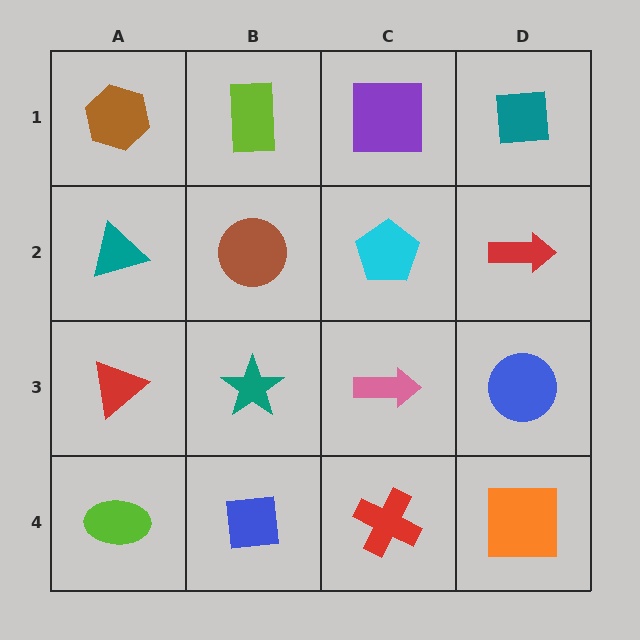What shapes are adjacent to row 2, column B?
A lime rectangle (row 1, column B), a teal star (row 3, column B), a teal triangle (row 2, column A), a cyan pentagon (row 2, column C).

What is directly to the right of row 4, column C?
An orange square.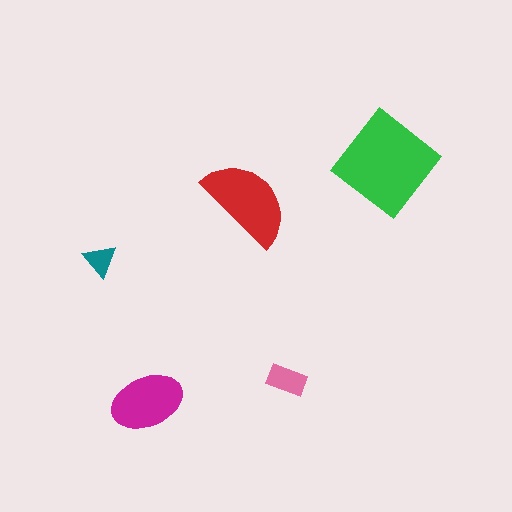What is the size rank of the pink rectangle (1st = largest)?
4th.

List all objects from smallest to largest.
The teal triangle, the pink rectangle, the magenta ellipse, the red semicircle, the green diamond.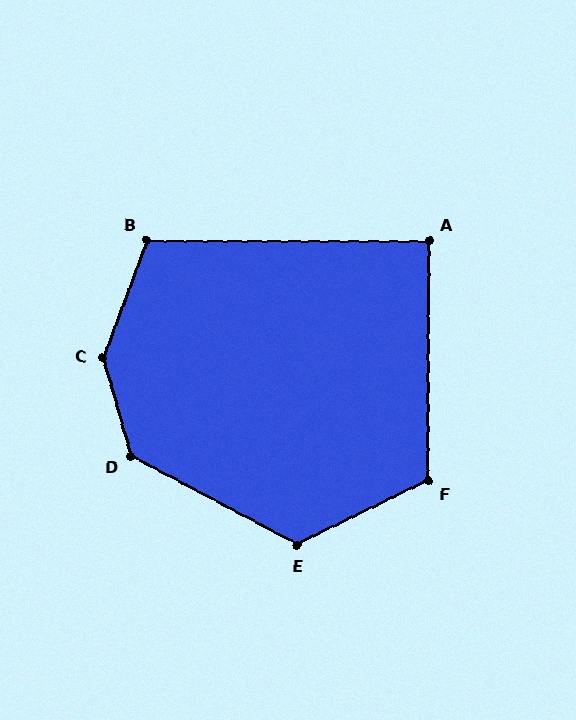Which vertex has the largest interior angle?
C, at approximately 144 degrees.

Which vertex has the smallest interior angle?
A, at approximately 90 degrees.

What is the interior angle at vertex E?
Approximately 126 degrees (obtuse).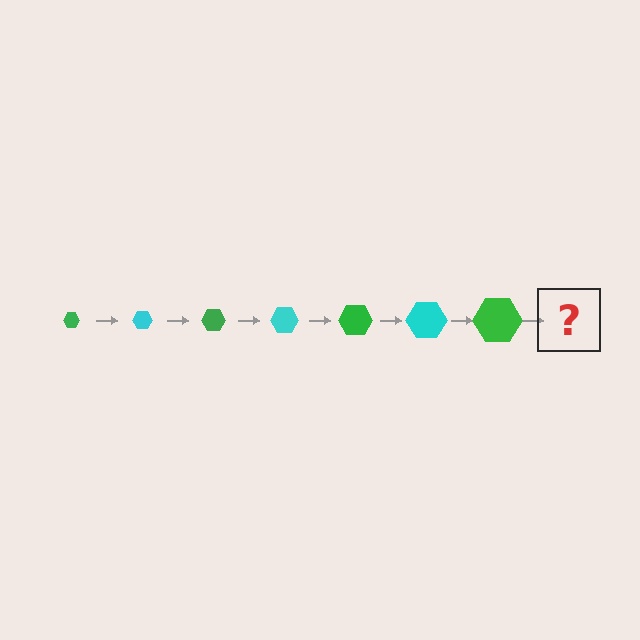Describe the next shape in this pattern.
It should be a cyan hexagon, larger than the previous one.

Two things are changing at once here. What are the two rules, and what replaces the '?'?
The two rules are that the hexagon grows larger each step and the color cycles through green and cyan. The '?' should be a cyan hexagon, larger than the previous one.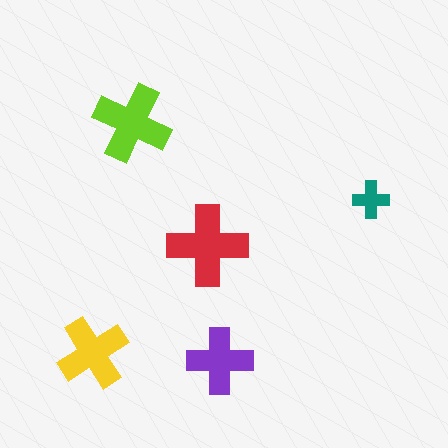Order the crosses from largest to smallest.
the red one, the lime one, the yellow one, the purple one, the teal one.